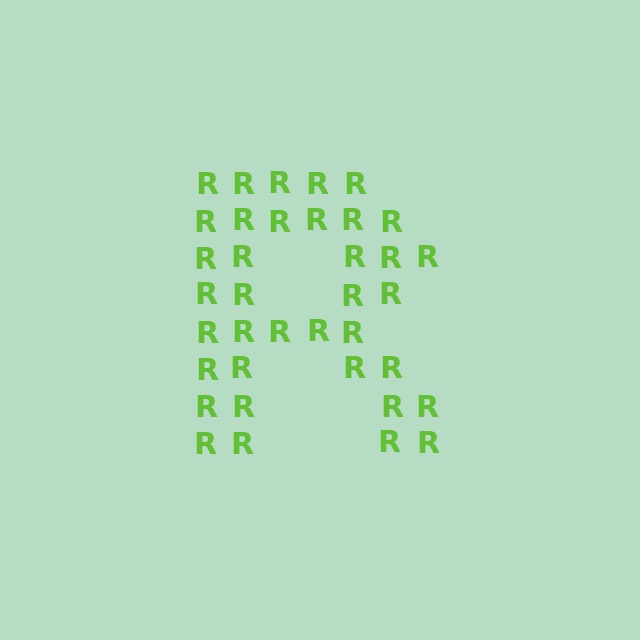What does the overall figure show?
The overall figure shows the letter R.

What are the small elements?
The small elements are letter R's.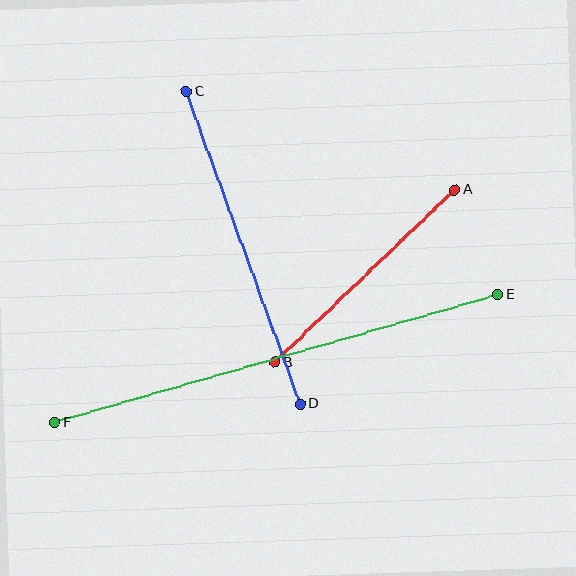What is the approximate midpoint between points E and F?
The midpoint is at approximately (276, 359) pixels.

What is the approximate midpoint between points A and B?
The midpoint is at approximately (365, 276) pixels.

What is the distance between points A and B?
The distance is approximately 249 pixels.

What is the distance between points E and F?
The distance is approximately 461 pixels.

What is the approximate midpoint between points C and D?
The midpoint is at approximately (243, 248) pixels.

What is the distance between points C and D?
The distance is approximately 332 pixels.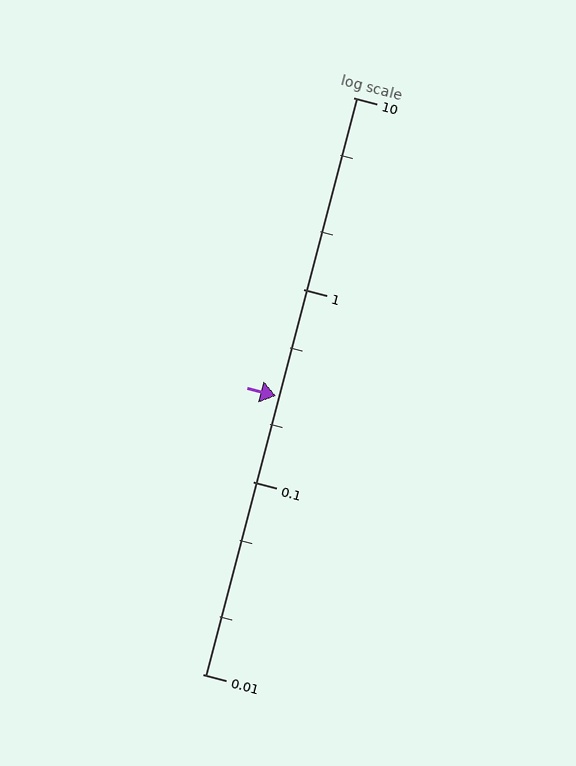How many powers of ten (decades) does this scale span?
The scale spans 3 decades, from 0.01 to 10.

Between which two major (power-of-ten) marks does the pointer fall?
The pointer is between 0.1 and 1.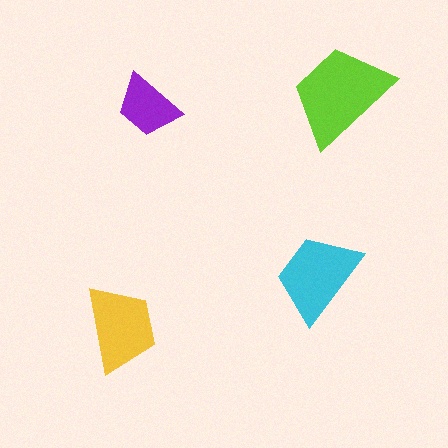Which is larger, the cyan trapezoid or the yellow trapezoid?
The cyan one.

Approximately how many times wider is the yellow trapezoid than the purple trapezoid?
About 1.5 times wider.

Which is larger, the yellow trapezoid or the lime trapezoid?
The lime one.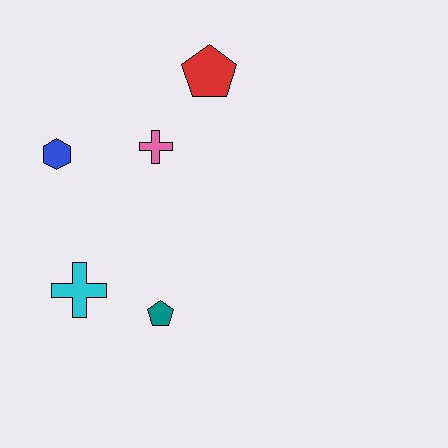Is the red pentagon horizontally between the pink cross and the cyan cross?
No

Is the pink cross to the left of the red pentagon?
Yes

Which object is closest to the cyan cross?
The teal pentagon is closest to the cyan cross.